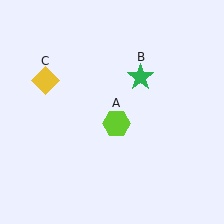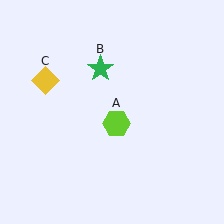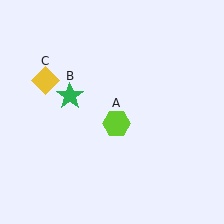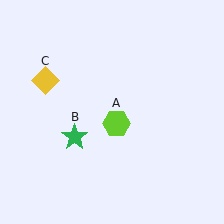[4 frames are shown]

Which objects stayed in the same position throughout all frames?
Lime hexagon (object A) and yellow diamond (object C) remained stationary.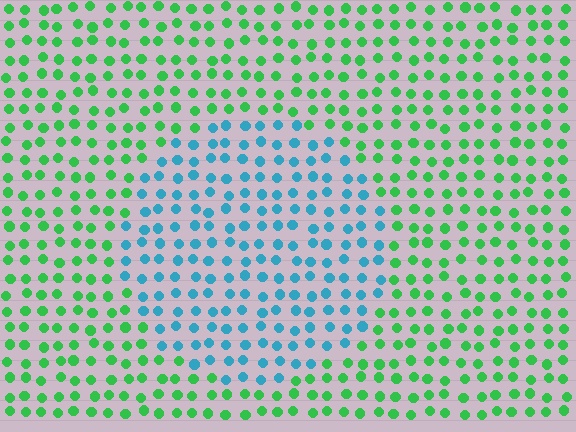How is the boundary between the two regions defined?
The boundary is defined purely by a slight shift in hue (about 62 degrees). Spacing, size, and orientation are identical on both sides.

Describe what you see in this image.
The image is filled with small green elements in a uniform arrangement. A circle-shaped region is visible where the elements are tinted to a slightly different hue, forming a subtle color boundary.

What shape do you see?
I see a circle.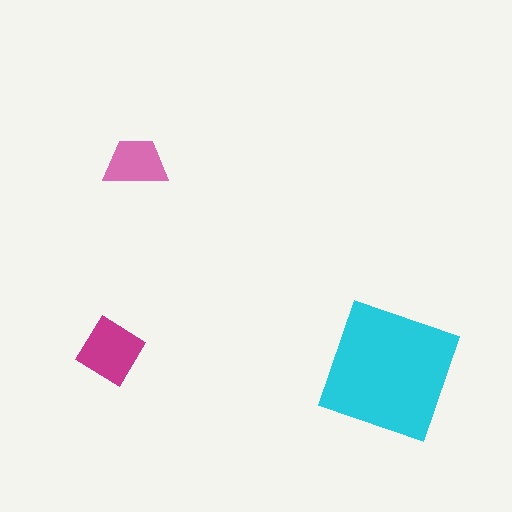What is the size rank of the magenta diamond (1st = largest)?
2nd.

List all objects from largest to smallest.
The cyan square, the magenta diamond, the pink trapezoid.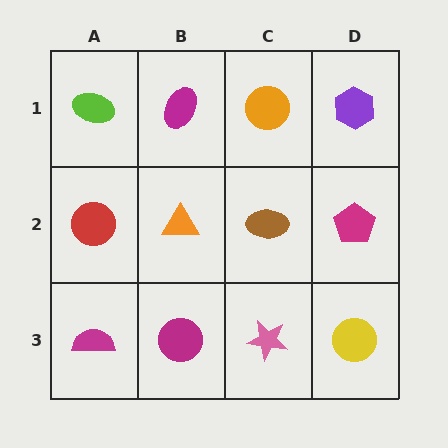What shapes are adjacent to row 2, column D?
A purple hexagon (row 1, column D), a yellow circle (row 3, column D), a brown ellipse (row 2, column C).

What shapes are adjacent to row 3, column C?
A brown ellipse (row 2, column C), a magenta circle (row 3, column B), a yellow circle (row 3, column D).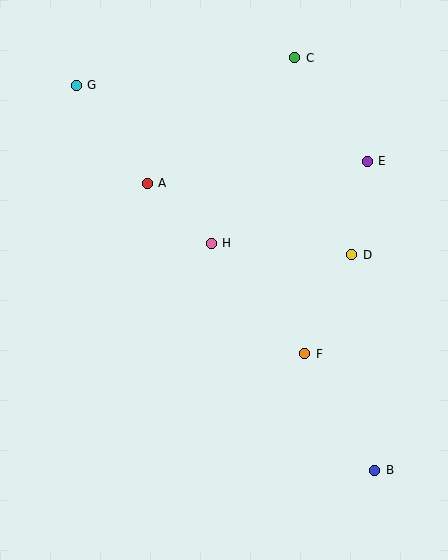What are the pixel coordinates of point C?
Point C is at (295, 58).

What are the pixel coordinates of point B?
Point B is at (375, 470).